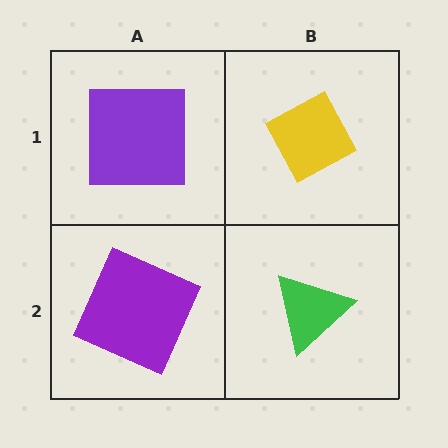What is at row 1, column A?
A purple square.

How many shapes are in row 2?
2 shapes.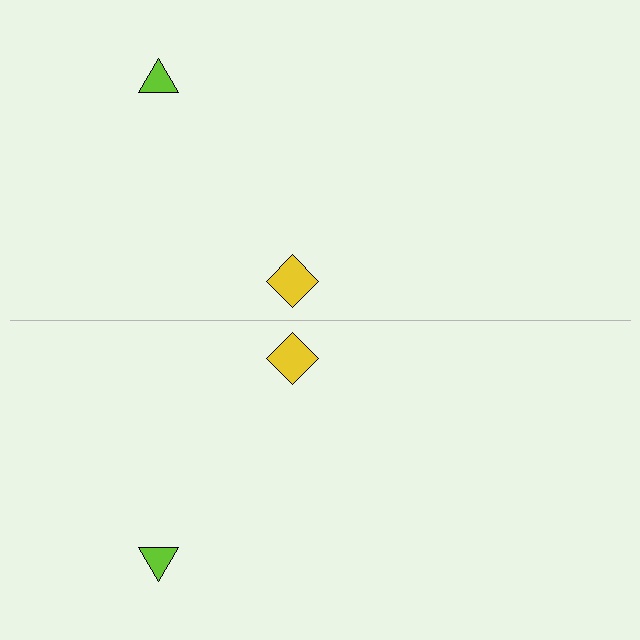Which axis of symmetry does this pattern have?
The pattern has a horizontal axis of symmetry running through the center of the image.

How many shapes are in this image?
There are 4 shapes in this image.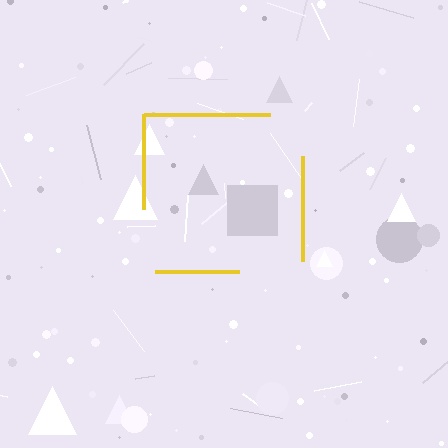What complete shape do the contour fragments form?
The contour fragments form a square.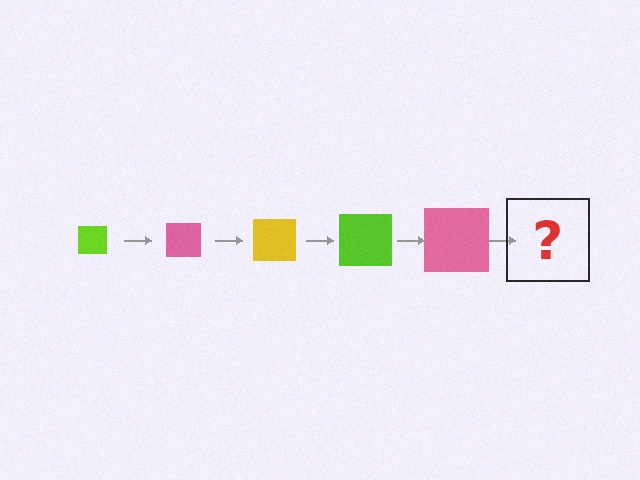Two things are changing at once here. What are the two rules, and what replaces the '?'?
The two rules are that the square grows larger each step and the color cycles through lime, pink, and yellow. The '?' should be a yellow square, larger than the previous one.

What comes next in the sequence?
The next element should be a yellow square, larger than the previous one.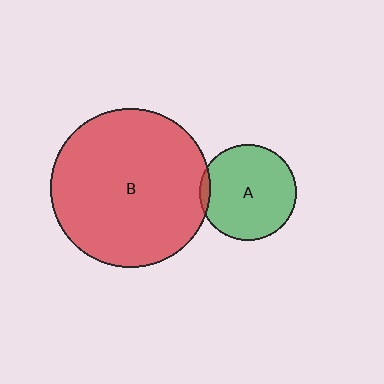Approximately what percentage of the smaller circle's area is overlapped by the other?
Approximately 5%.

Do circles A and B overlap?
Yes.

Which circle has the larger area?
Circle B (red).